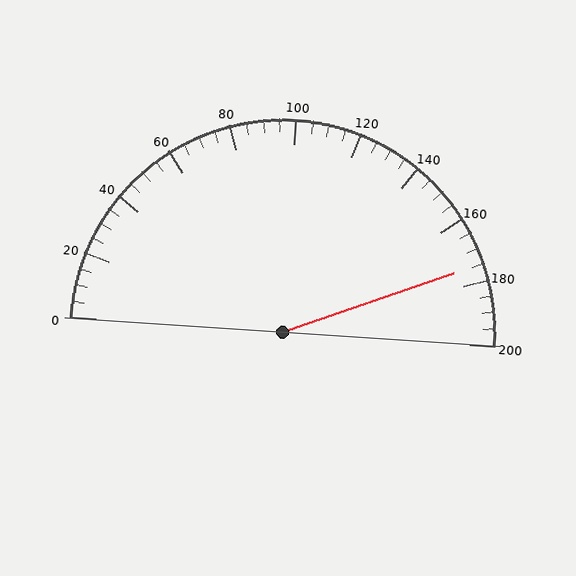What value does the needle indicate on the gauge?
The needle indicates approximately 175.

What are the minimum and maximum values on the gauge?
The gauge ranges from 0 to 200.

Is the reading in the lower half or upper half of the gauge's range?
The reading is in the upper half of the range (0 to 200).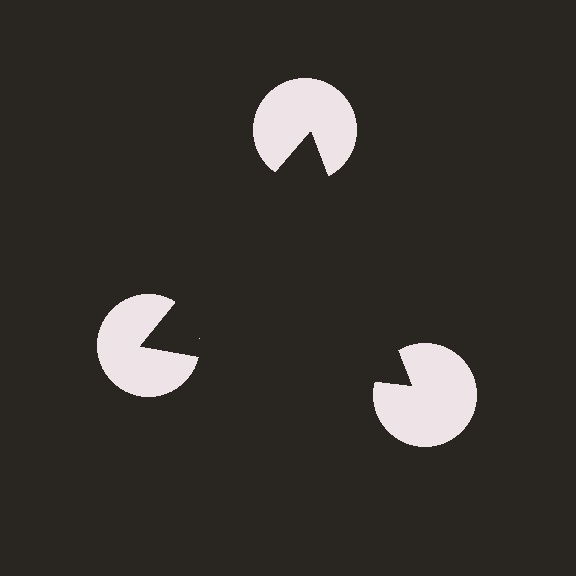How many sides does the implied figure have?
3 sides.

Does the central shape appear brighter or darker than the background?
It typically appears slightly darker than the background, even though no actual brightness change is drawn.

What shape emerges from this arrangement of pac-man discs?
An illusory triangle — its edges are inferred from the aligned wedge cuts in the pac-man discs, not physically drawn.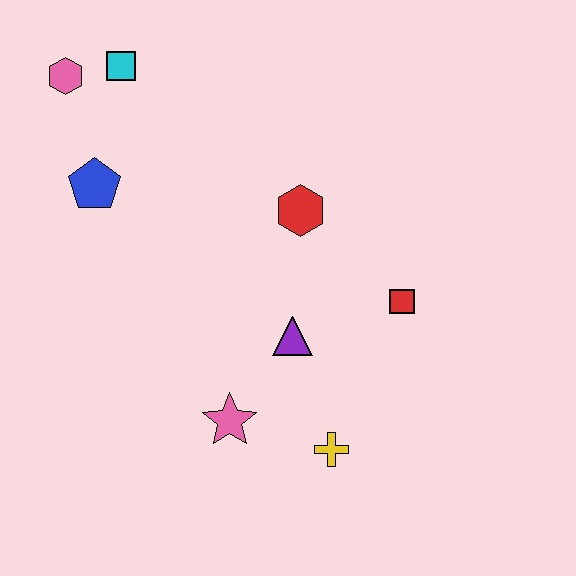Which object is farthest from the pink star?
The pink hexagon is farthest from the pink star.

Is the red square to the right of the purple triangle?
Yes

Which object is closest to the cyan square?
The pink hexagon is closest to the cyan square.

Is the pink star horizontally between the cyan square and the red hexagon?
Yes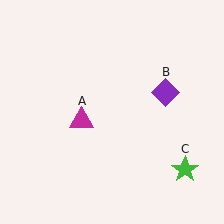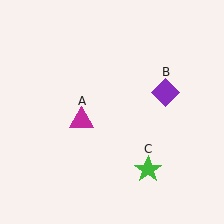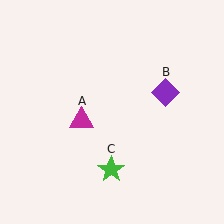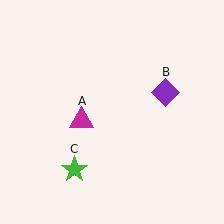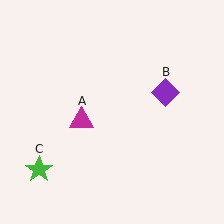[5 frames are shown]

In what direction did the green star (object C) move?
The green star (object C) moved left.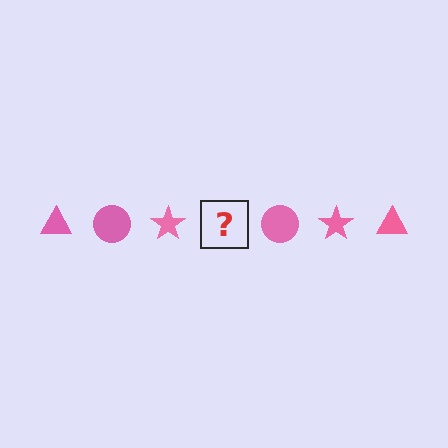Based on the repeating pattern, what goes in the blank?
The blank should be a pink triangle.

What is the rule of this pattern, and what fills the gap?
The rule is that the pattern cycles through triangle, circle, star shapes in pink. The gap should be filled with a pink triangle.